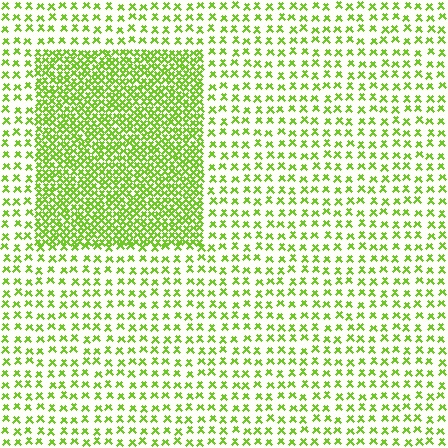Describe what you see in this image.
The image contains small lime elements arranged at two different densities. A rectangle-shaped region is visible where the elements are more densely packed than the surrounding area.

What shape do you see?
I see a rectangle.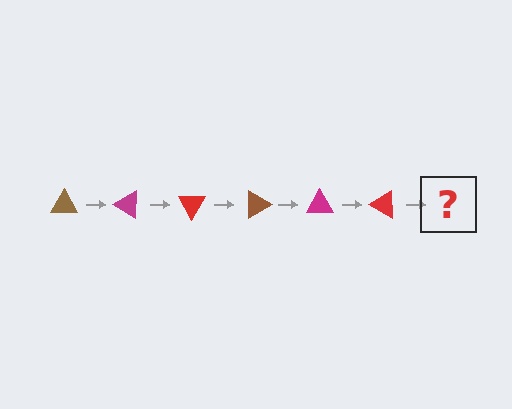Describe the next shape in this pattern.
It should be a brown triangle, rotated 180 degrees from the start.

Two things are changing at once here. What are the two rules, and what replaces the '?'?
The two rules are that it rotates 30 degrees each step and the color cycles through brown, magenta, and red. The '?' should be a brown triangle, rotated 180 degrees from the start.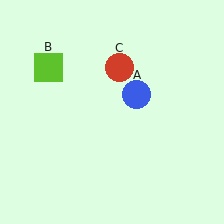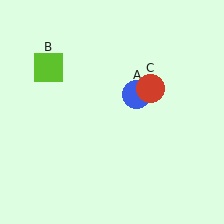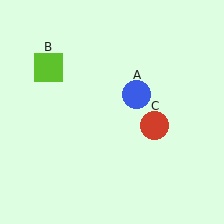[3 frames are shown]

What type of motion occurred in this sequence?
The red circle (object C) rotated clockwise around the center of the scene.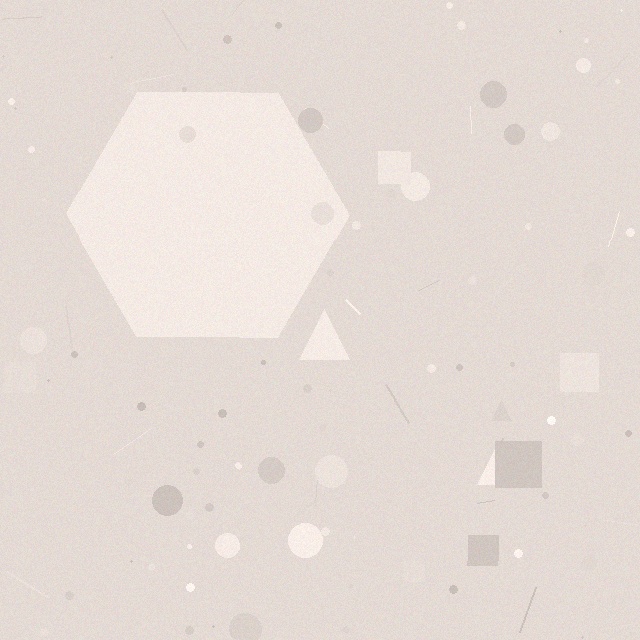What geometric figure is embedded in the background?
A hexagon is embedded in the background.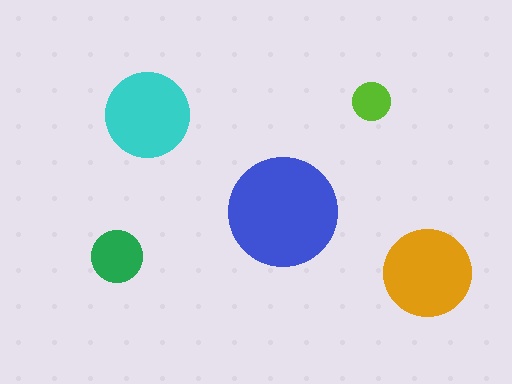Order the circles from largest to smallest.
the blue one, the orange one, the cyan one, the green one, the lime one.